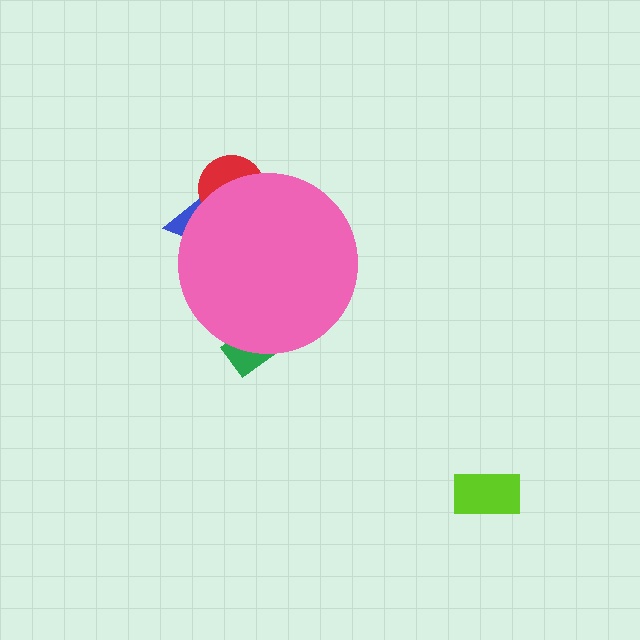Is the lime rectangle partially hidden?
No, the lime rectangle is fully visible.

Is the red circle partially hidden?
Yes, the red circle is partially hidden behind the pink circle.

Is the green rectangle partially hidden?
Yes, the green rectangle is partially hidden behind the pink circle.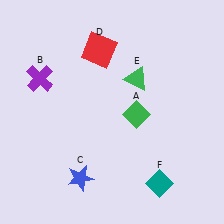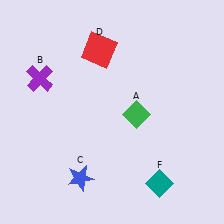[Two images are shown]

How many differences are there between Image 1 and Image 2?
There is 1 difference between the two images.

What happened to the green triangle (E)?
The green triangle (E) was removed in Image 2. It was in the top-right area of Image 1.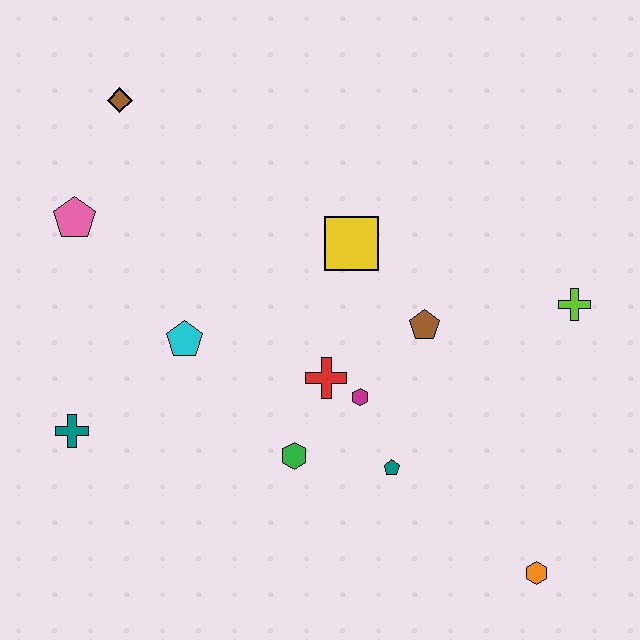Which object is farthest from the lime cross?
The teal cross is farthest from the lime cross.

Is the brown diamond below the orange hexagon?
No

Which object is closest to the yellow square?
The brown pentagon is closest to the yellow square.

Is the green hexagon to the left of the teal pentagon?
Yes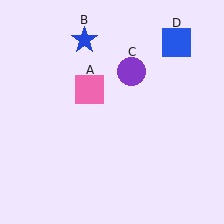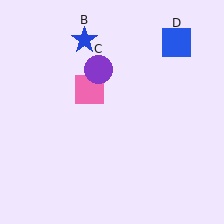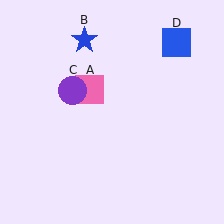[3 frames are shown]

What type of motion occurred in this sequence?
The purple circle (object C) rotated counterclockwise around the center of the scene.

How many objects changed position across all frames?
1 object changed position: purple circle (object C).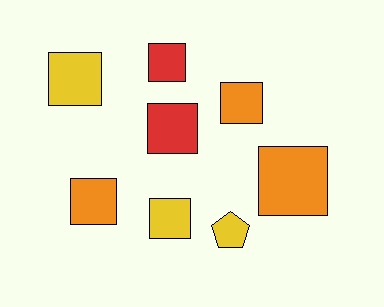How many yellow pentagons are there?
There is 1 yellow pentagon.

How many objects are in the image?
There are 8 objects.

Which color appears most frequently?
Orange, with 3 objects.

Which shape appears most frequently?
Square, with 7 objects.